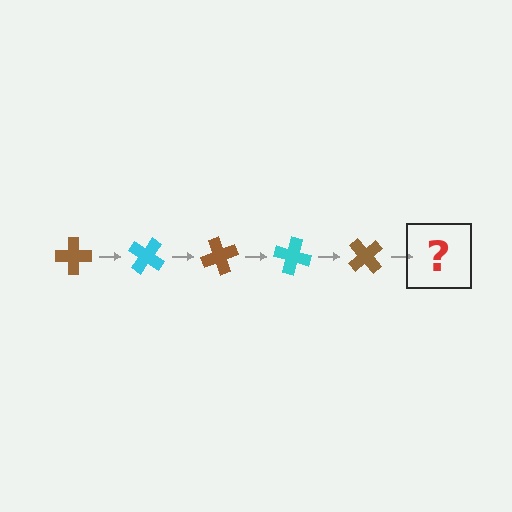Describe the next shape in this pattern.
It should be a cyan cross, rotated 175 degrees from the start.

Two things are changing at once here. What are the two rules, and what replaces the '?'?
The two rules are that it rotates 35 degrees each step and the color cycles through brown and cyan. The '?' should be a cyan cross, rotated 175 degrees from the start.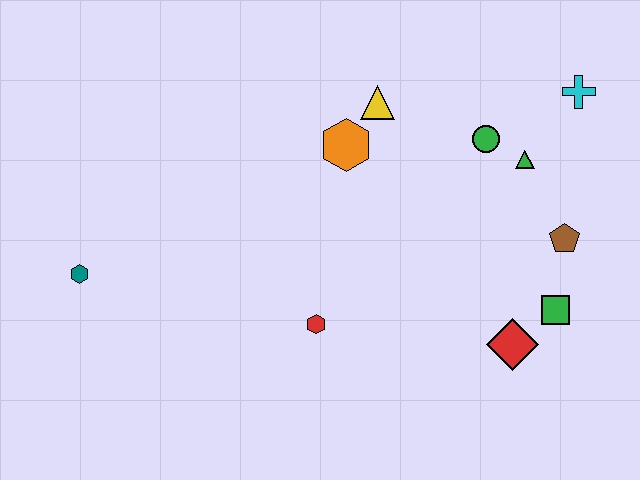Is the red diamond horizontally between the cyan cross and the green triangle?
No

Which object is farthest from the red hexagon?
The cyan cross is farthest from the red hexagon.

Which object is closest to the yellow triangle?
The orange hexagon is closest to the yellow triangle.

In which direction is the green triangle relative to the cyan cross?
The green triangle is below the cyan cross.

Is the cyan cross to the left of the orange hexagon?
No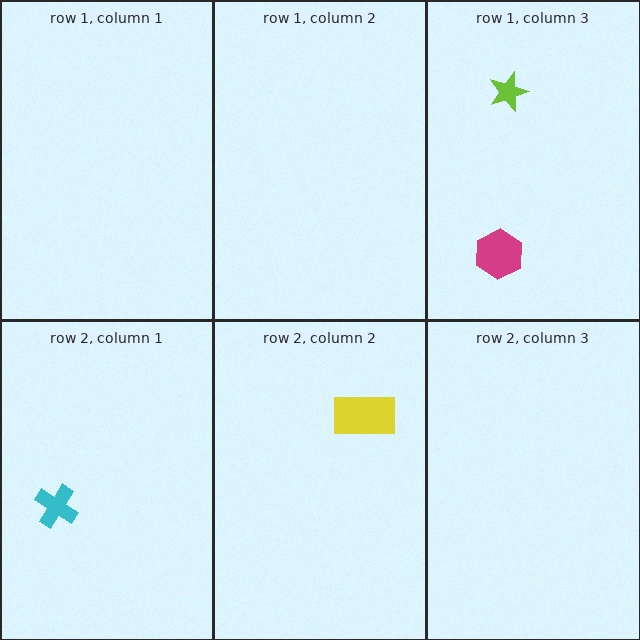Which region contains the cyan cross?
The row 2, column 1 region.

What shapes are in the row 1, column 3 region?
The magenta hexagon, the lime star.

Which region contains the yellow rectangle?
The row 2, column 2 region.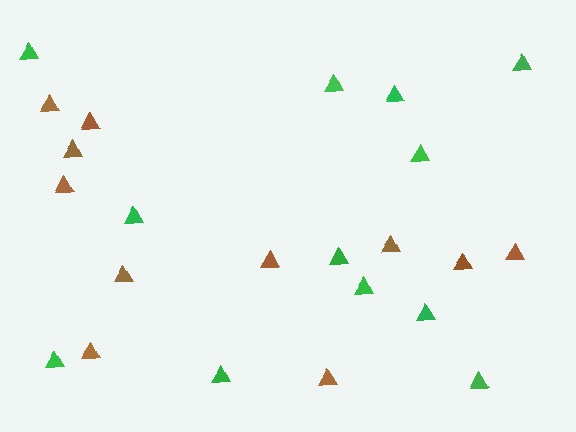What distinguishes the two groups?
There are 2 groups: one group of green triangles (12) and one group of brown triangles (11).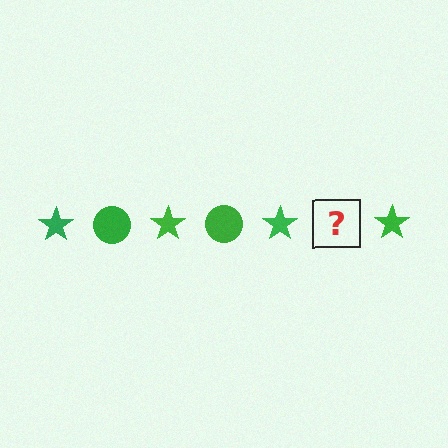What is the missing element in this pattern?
The missing element is a green circle.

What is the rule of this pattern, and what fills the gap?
The rule is that the pattern cycles through star, circle shapes in green. The gap should be filled with a green circle.